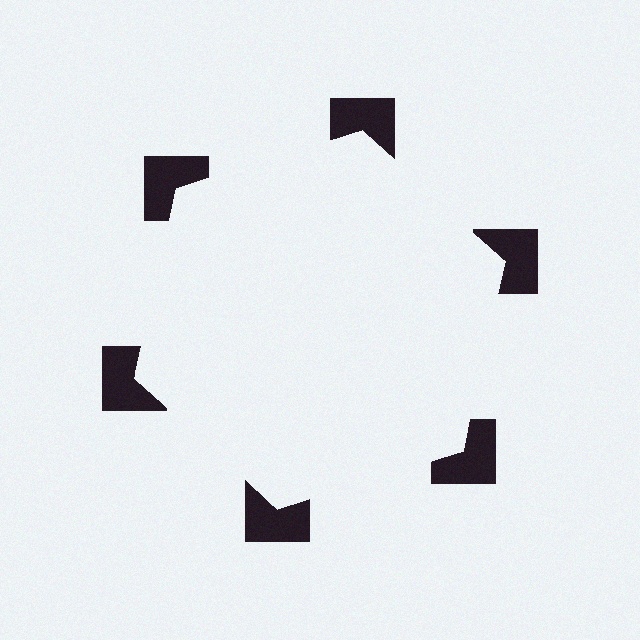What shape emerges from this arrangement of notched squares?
An illusory hexagon — its edges are inferred from the aligned wedge cuts in the notched squares, not physically drawn.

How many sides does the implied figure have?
6 sides.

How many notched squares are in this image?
There are 6 — one at each vertex of the illusory hexagon.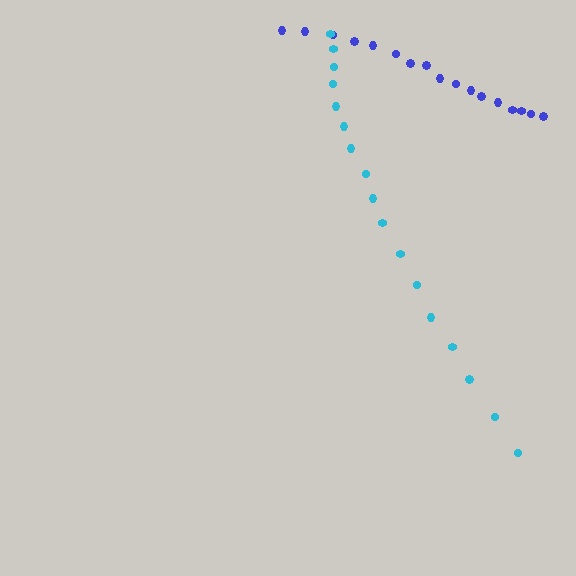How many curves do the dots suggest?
There are 2 distinct paths.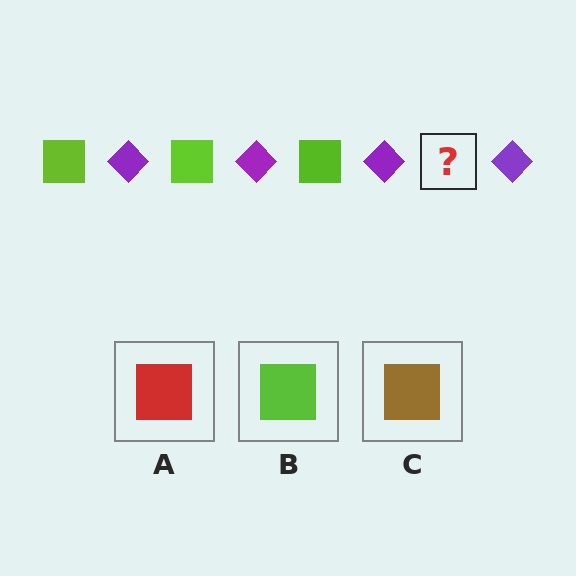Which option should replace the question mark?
Option B.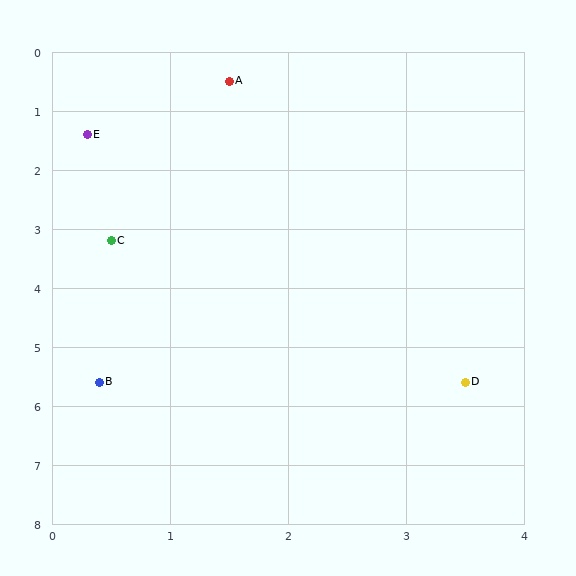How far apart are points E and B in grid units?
Points E and B are about 4.2 grid units apart.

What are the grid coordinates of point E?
Point E is at approximately (0.3, 1.4).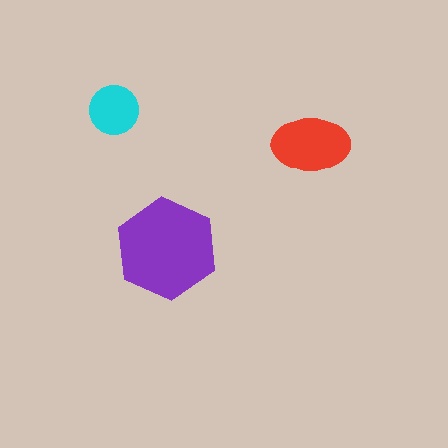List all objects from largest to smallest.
The purple hexagon, the red ellipse, the cyan circle.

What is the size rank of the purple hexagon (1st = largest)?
1st.